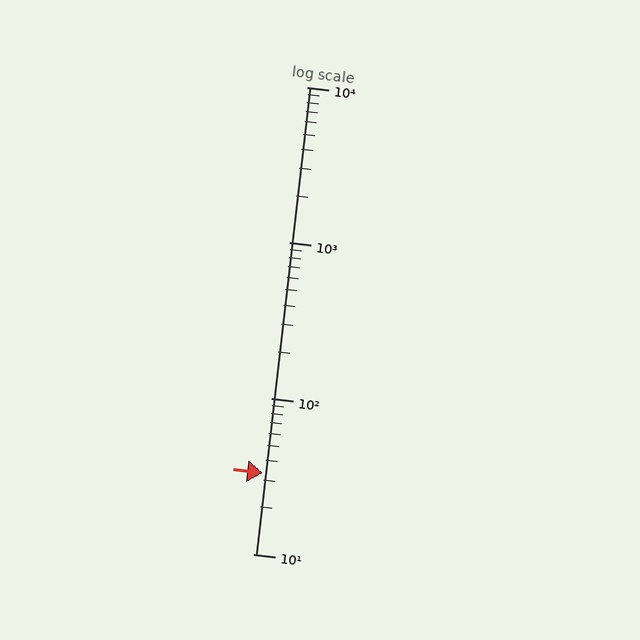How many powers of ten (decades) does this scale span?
The scale spans 3 decades, from 10 to 10000.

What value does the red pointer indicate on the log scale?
The pointer indicates approximately 33.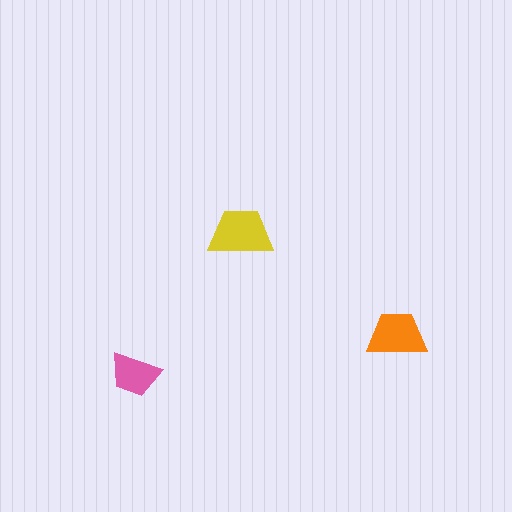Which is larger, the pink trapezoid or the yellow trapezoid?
The yellow one.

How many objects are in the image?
There are 3 objects in the image.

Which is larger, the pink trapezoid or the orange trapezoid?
The orange one.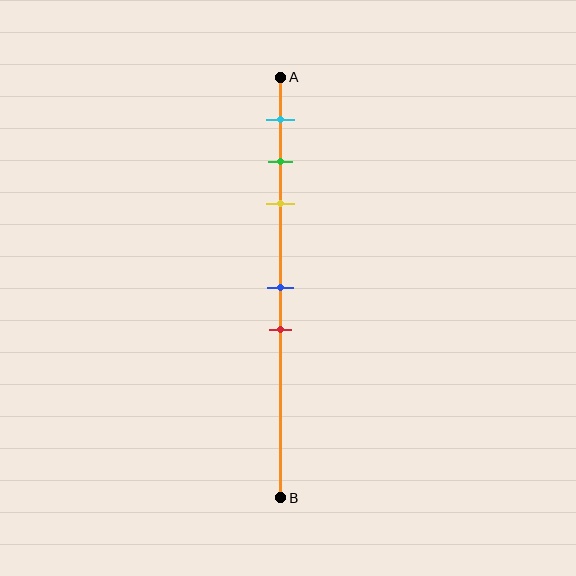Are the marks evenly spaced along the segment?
No, the marks are not evenly spaced.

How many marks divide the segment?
There are 5 marks dividing the segment.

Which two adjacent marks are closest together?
The green and yellow marks are the closest adjacent pair.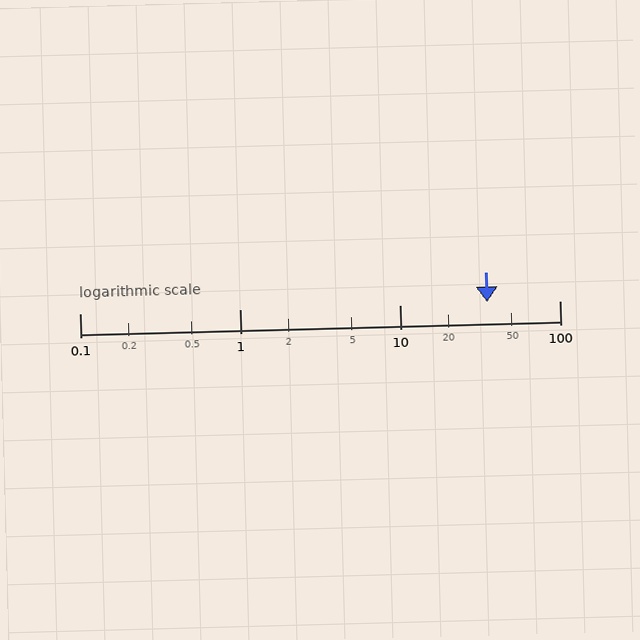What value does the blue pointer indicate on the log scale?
The pointer indicates approximately 35.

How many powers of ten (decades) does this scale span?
The scale spans 3 decades, from 0.1 to 100.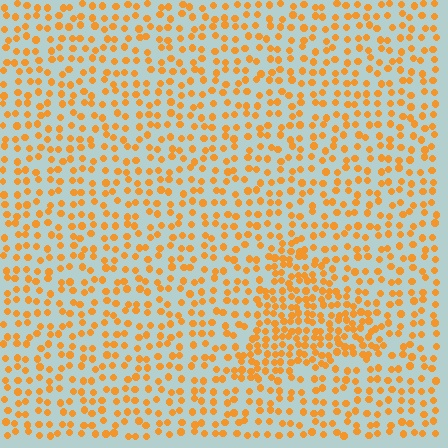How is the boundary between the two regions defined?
The boundary is defined by a change in element density (approximately 1.9x ratio). All elements are the same color, size, and shape.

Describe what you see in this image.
The image contains small orange elements arranged at two different densities. A triangle-shaped region is visible where the elements are more densely packed than the surrounding area.